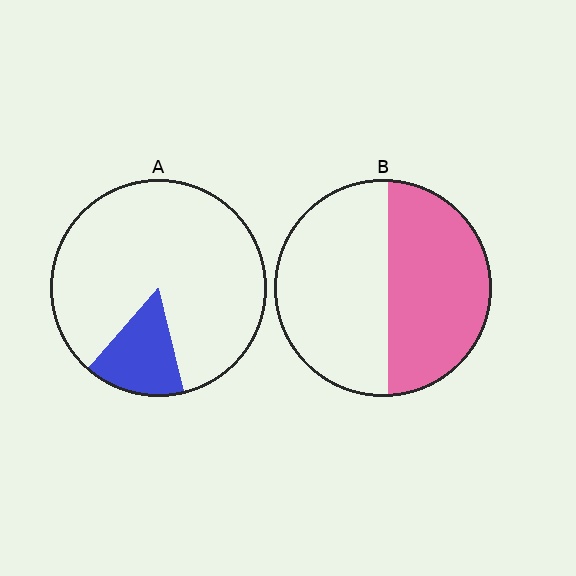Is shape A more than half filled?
No.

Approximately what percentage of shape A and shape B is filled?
A is approximately 15% and B is approximately 45%.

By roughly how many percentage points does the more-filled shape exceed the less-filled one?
By roughly 30 percentage points (B over A).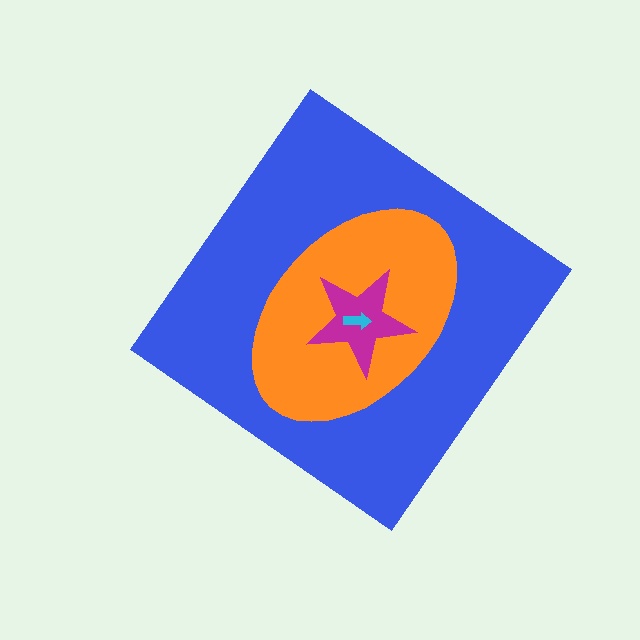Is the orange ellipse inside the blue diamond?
Yes.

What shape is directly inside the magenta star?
The cyan arrow.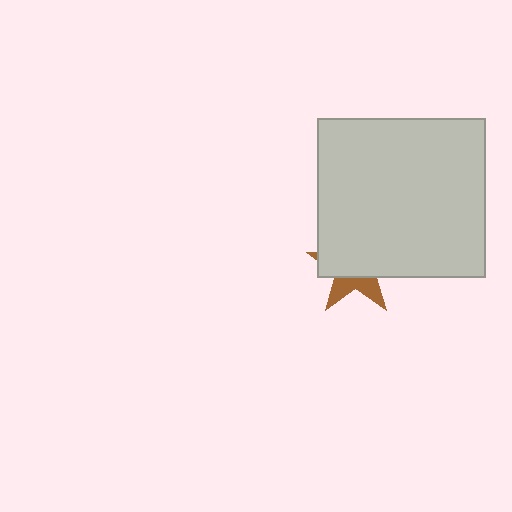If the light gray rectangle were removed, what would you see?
You would see the complete brown star.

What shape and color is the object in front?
The object in front is a light gray rectangle.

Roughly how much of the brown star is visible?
A small part of it is visible (roughly 35%).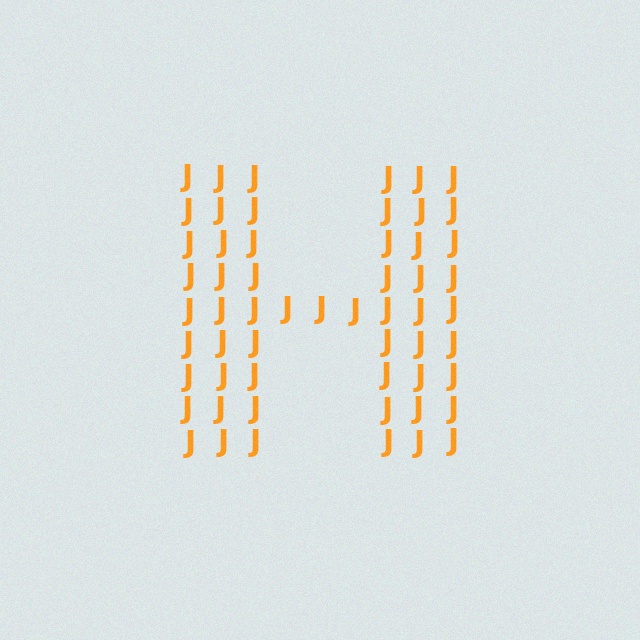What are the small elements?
The small elements are letter J's.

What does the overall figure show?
The overall figure shows the letter H.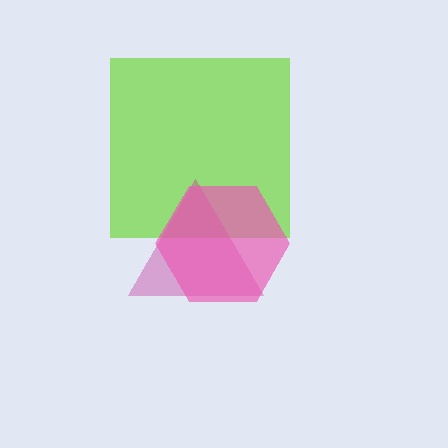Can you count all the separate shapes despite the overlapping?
Yes, there are 3 separate shapes.